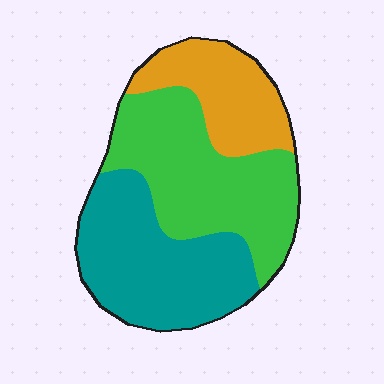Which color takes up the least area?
Orange, at roughly 20%.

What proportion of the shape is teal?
Teal takes up between a third and a half of the shape.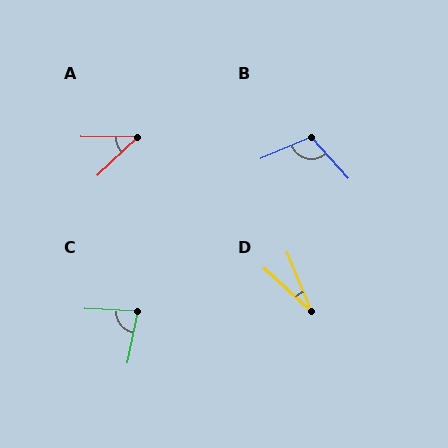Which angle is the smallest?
D, at approximately 25 degrees.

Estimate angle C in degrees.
Approximately 80 degrees.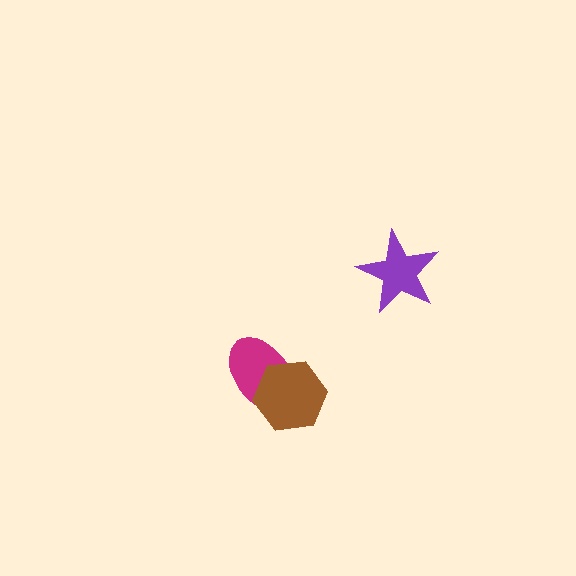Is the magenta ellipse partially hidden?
Yes, it is partially covered by another shape.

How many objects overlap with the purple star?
0 objects overlap with the purple star.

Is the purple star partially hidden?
No, no other shape covers it.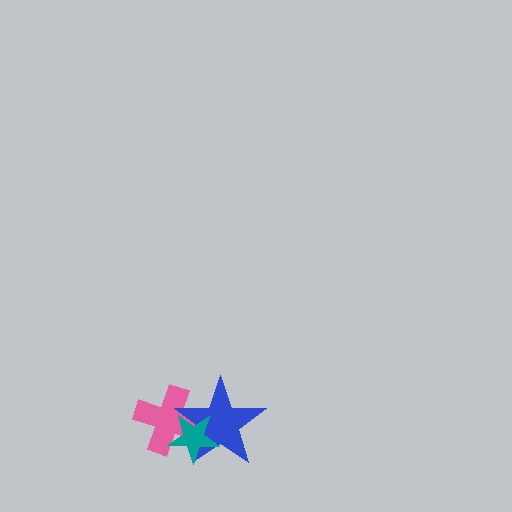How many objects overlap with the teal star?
2 objects overlap with the teal star.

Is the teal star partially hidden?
No, no other shape covers it.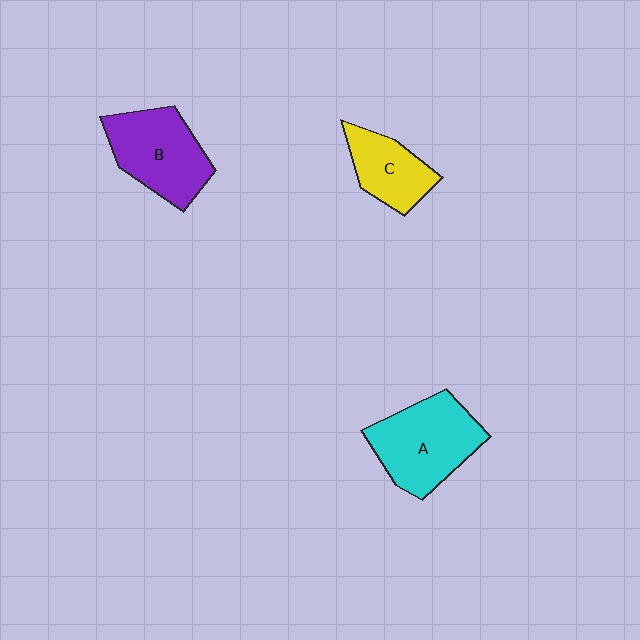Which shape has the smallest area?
Shape C (yellow).